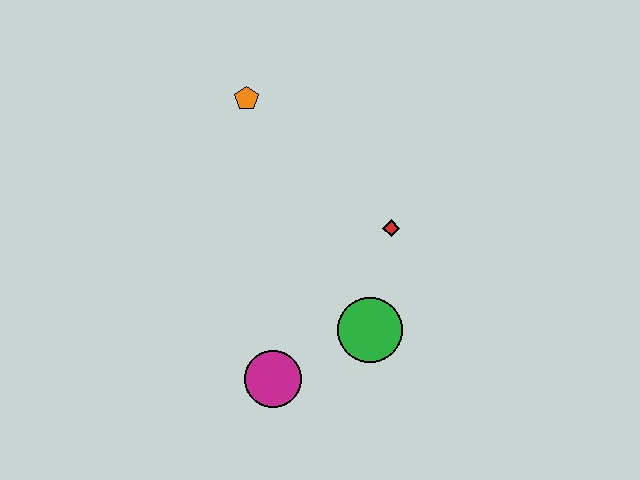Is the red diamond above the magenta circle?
Yes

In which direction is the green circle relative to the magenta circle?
The green circle is to the right of the magenta circle.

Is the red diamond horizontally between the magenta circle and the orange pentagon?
No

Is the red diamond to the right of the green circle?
Yes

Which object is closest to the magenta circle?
The green circle is closest to the magenta circle.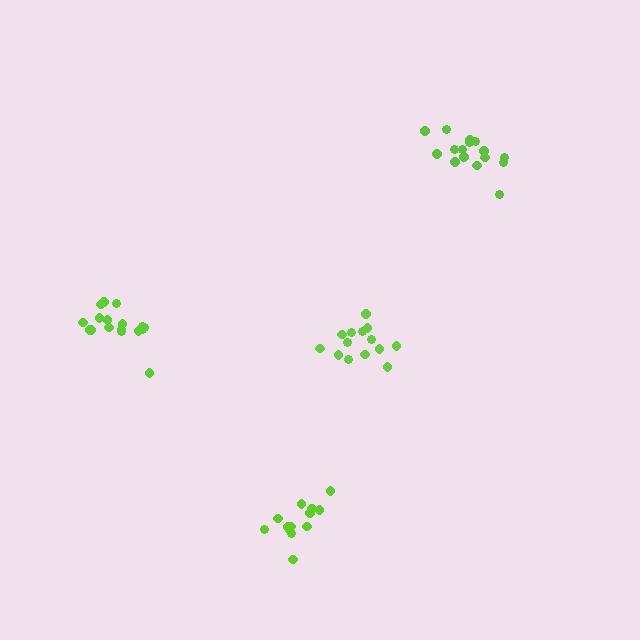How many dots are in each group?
Group 1: 14 dots, Group 2: 17 dots, Group 3: 13 dots, Group 4: 16 dots (60 total).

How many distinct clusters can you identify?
There are 4 distinct clusters.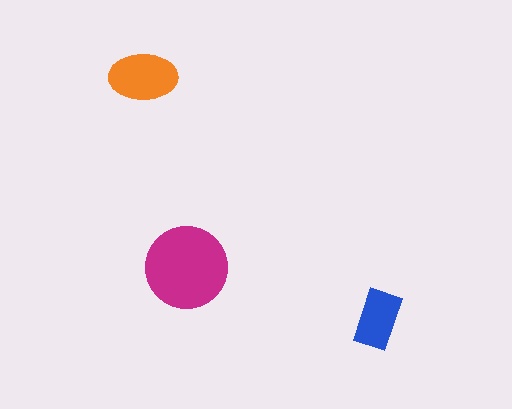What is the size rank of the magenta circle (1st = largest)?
1st.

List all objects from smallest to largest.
The blue rectangle, the orange ellipse, the magenta circle.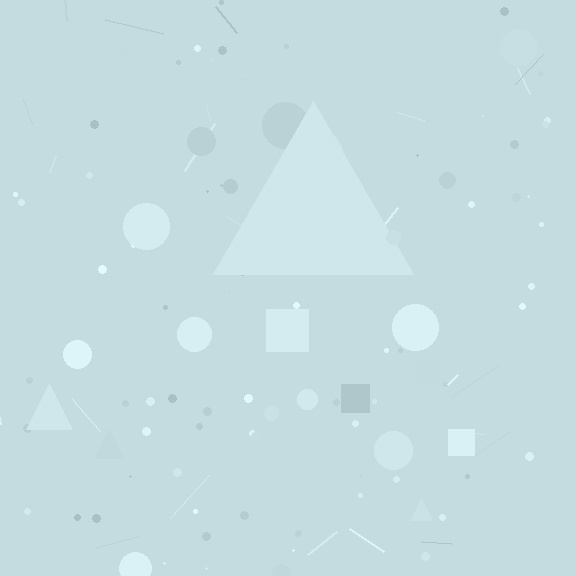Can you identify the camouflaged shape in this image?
The camouflaged shape is a triangle.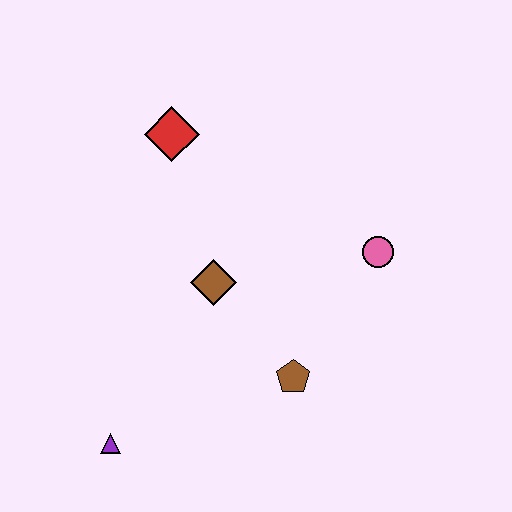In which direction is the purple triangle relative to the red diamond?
The purple triangle is below the red diamond.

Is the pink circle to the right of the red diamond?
Yes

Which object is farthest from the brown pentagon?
The red diamond is farthest from the brown pentagon.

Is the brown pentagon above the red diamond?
No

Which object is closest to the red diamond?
The brown diamond is closest to the red diamond.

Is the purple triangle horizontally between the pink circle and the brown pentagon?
No